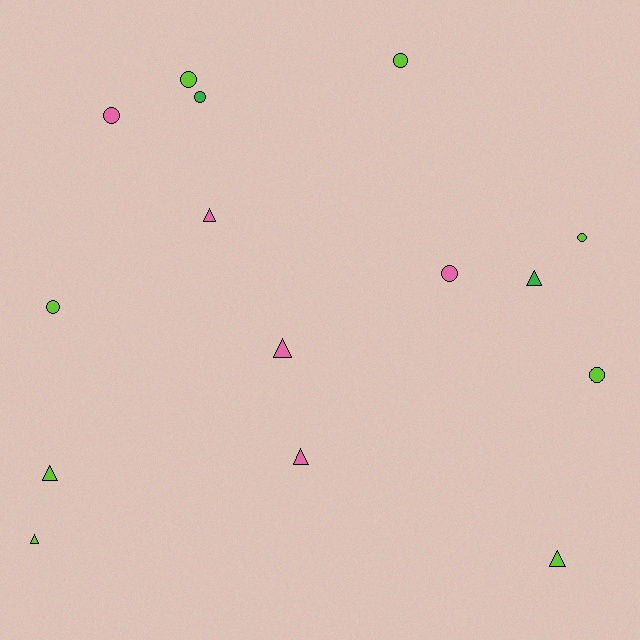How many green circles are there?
There is 1 green circle.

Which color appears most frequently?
Lime, with 8 objects.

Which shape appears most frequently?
Circle, with 8 objects.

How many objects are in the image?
There are 15 objects.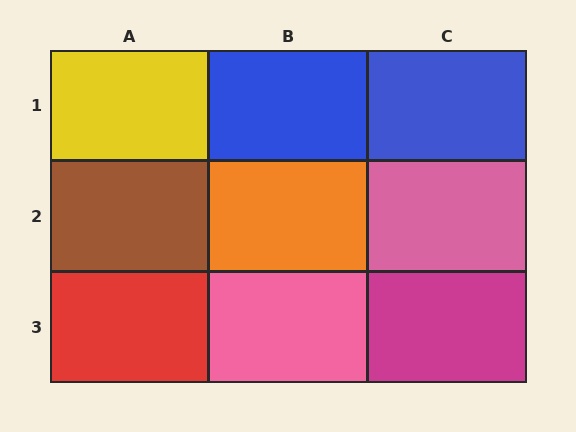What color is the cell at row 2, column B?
Orange.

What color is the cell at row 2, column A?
Brown.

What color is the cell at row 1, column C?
Blue.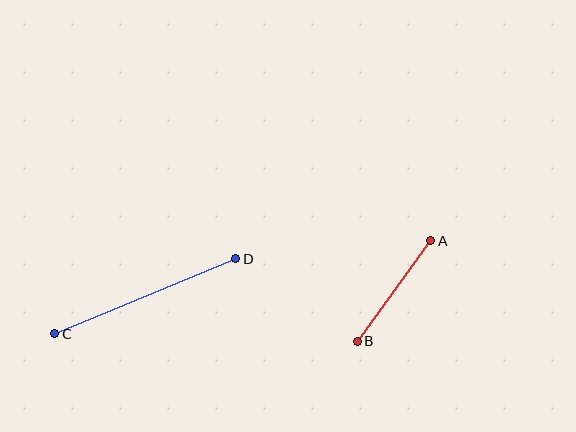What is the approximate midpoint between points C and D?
The midpoint is at approximately (145, 296) pixels.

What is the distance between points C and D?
The distance is approximately 195 pixels.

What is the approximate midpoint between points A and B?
The midpoint is at approximately (394, 291) pixels.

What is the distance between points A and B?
The distance is approximately 125 pixels.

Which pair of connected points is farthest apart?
Points C and D are farthest apart.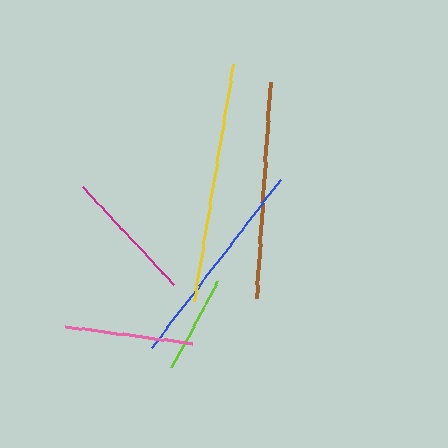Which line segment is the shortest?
The lime line is the shortest at approximately 98 pixels.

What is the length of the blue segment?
The blue segment is approximately 212 pixels long.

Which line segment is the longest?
The yellow line is the longest at approximately 240 pixels.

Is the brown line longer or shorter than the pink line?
The brown line is longer than the pink line.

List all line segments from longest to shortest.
From longest to shortest: yellow, brown, blue, magenta, pink, lime.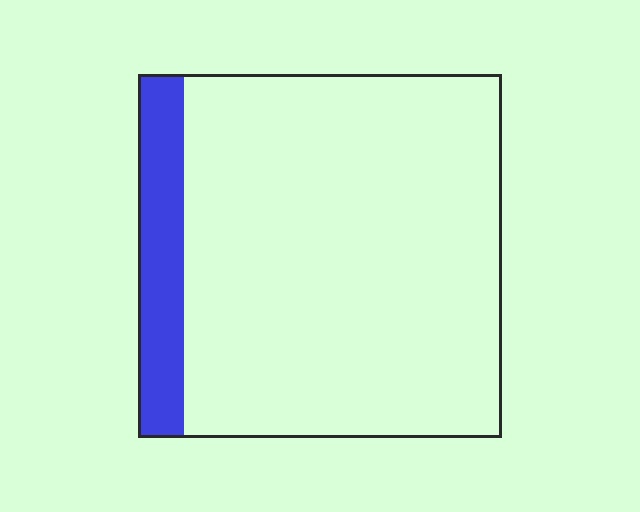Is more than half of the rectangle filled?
No.